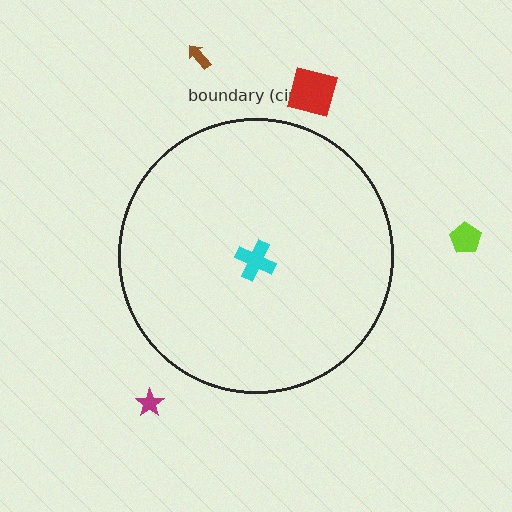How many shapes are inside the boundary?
1 inside, 4 outside.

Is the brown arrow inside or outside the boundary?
Outside.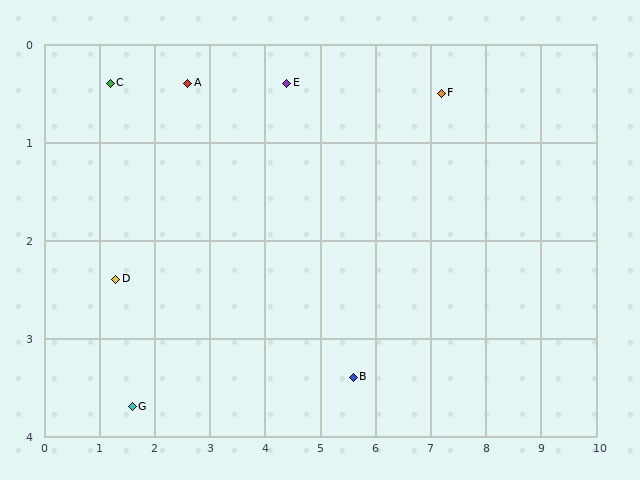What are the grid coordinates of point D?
Point D is at approximately (1.3, 2.4).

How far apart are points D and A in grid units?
Points D and A are about 2.4 grid units apart.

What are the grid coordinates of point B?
Point B is at approximately (5.6, 3.4).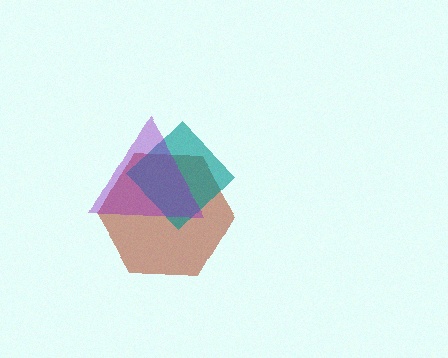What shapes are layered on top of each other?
The layered shapes are: a brown hexagon, a teal diamond, a purple triangle.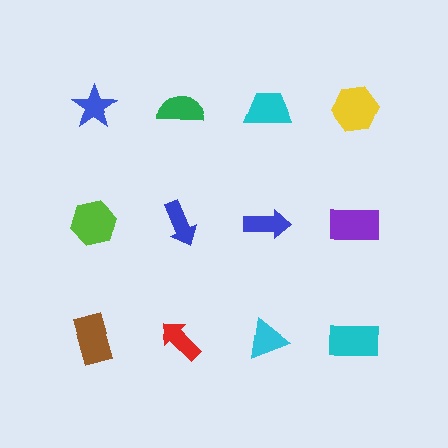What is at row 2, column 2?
A blue arrow.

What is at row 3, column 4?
A cyan rectangle.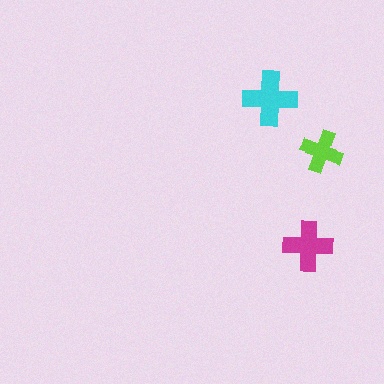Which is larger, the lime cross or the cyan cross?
The cyan one.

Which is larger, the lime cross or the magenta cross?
The magenta one.